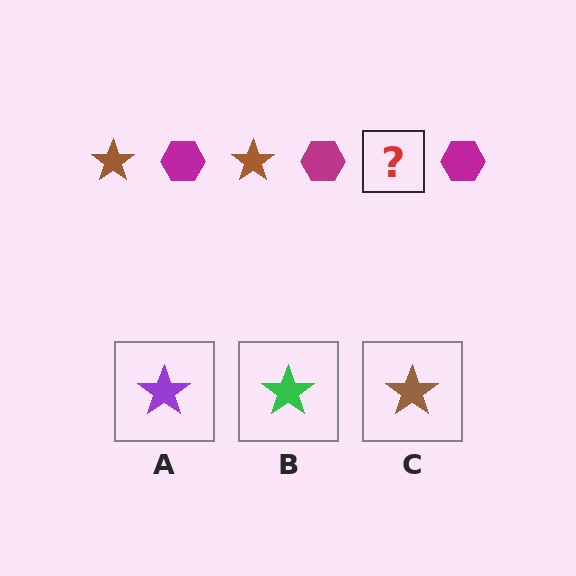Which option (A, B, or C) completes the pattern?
C.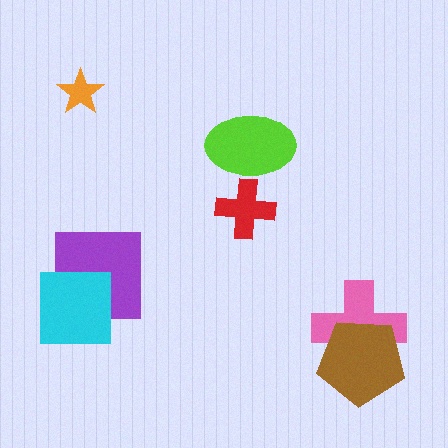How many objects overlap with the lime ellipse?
1 object overlaps with the lime ellipse.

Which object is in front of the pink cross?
The brown pentagon is in front of the pink cross.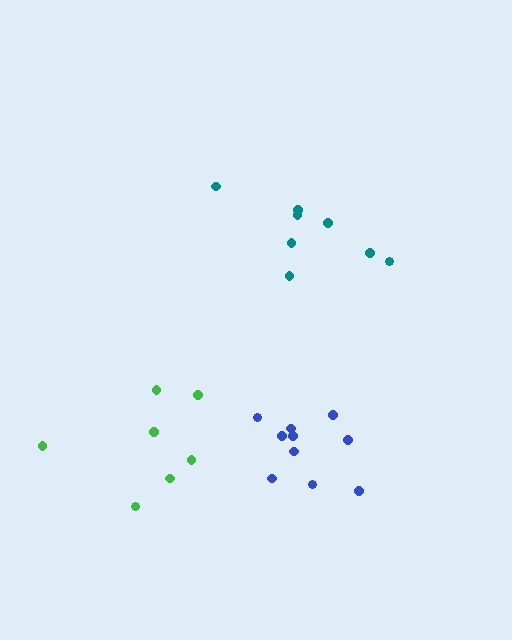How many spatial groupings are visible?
There are 3 spatial groupings.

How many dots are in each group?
Group 1: 8 dots, Group 2: 7 dots, Group 3: 10 dots (25 total).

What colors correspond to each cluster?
The clusters are colored: teal, green, blue.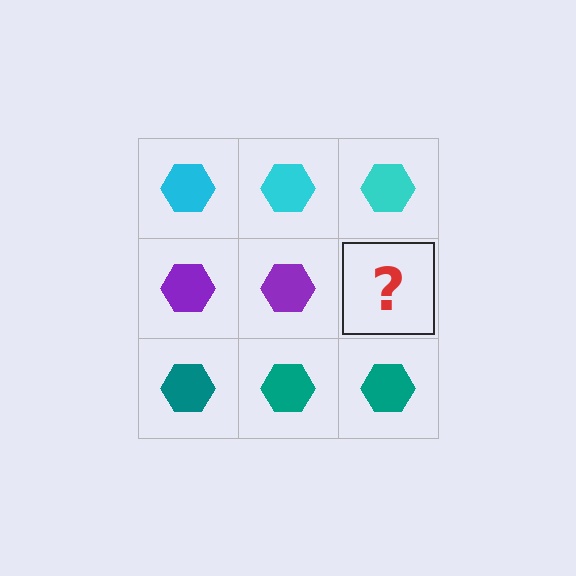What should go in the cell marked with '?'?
The missing cell should contain a purple hexagon.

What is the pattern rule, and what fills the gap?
The rule is that each row has a consistent color. The gap should be filled with a purple hexagon.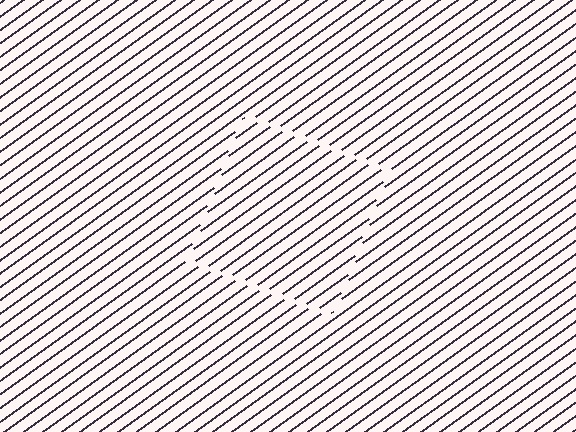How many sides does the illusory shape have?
4 sides — the line-ends trace a square.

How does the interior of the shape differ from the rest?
The interior of the shape contains the same grating, shifted by half a period — the contour is defined by the phase discontinuity where line-ends from the inner and outer gratings abut.